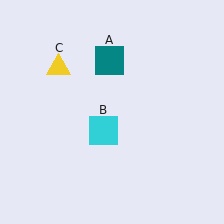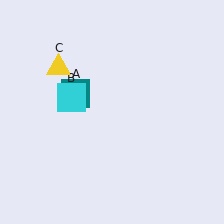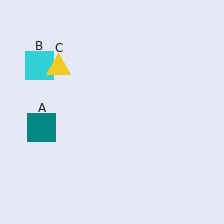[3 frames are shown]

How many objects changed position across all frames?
2 objects changed position: teal square (object A), cyan square (object B).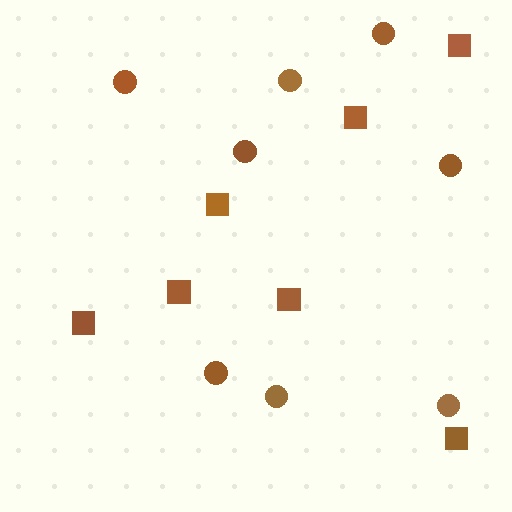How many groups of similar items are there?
There are 2 groups: one group of squares (7) and one group of circles (8).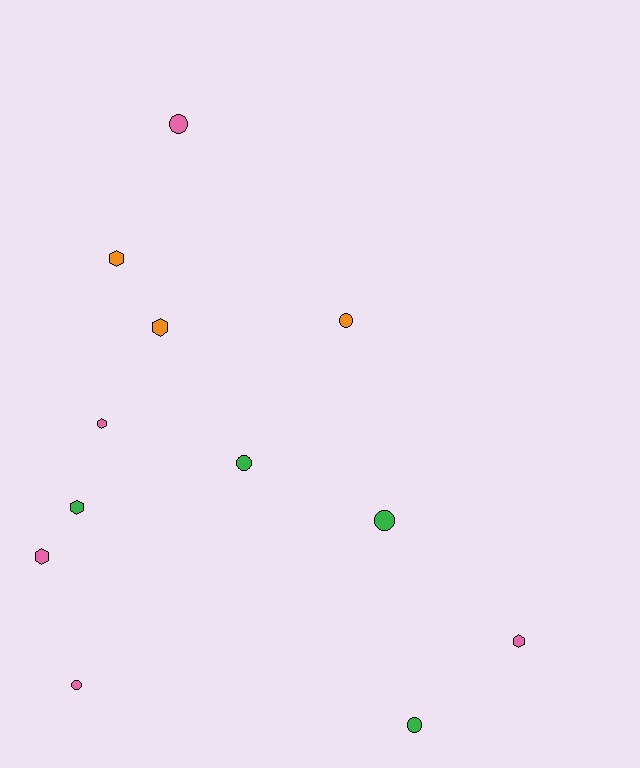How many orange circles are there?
There is 1 orange circle.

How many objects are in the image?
There are 12 objects.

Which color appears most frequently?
Pink, with 5 objects.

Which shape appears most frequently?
Circle, with 6 objects.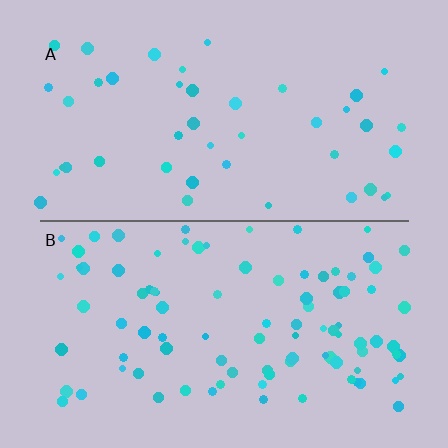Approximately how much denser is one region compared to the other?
Approximately 2.2× — region B over region A.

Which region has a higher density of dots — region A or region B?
B (the bottom).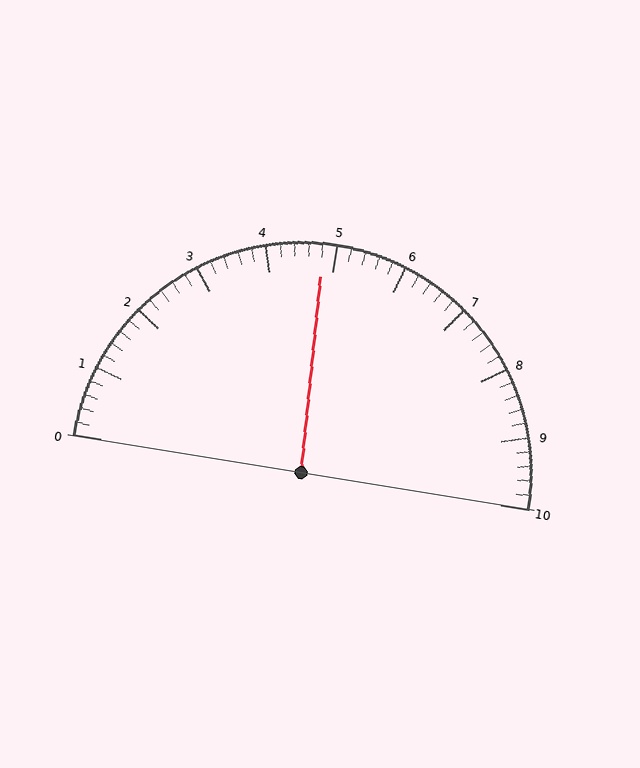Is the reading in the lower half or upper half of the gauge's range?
The reading is in the lower half of the range (0 to 10).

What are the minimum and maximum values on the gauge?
The gauge ranges from 0 to 10.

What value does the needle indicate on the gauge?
The needle indicates approximately 4.8.